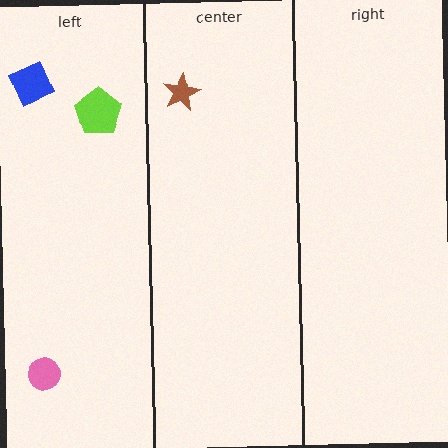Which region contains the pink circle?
The left region.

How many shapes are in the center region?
1.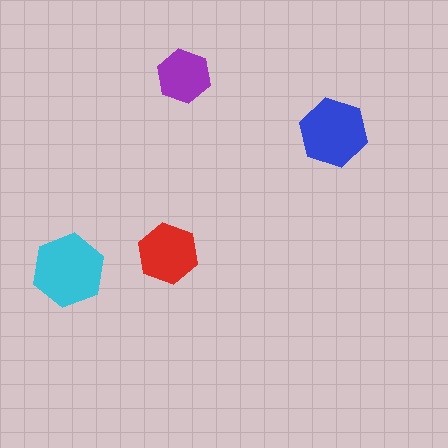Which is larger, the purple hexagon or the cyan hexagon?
The cyan one.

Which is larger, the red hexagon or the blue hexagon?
The blue one.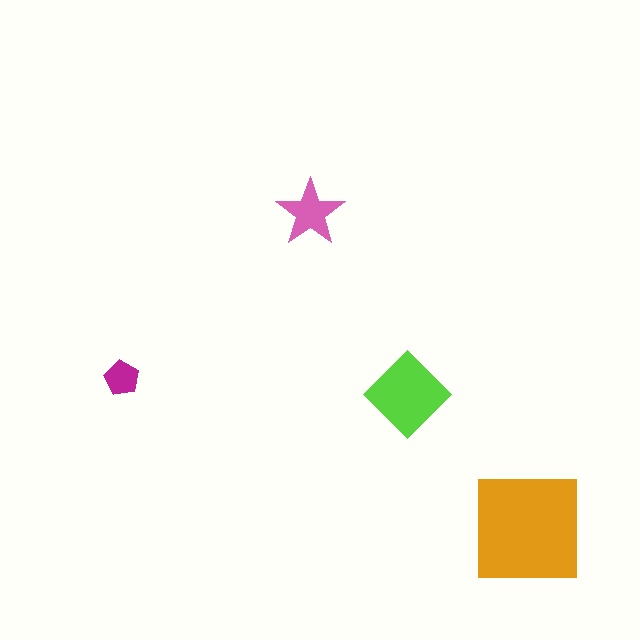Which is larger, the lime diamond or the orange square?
The orange square.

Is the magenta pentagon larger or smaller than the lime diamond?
Smaller.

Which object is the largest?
The orange square.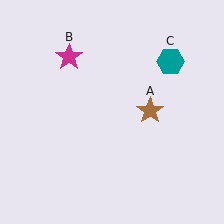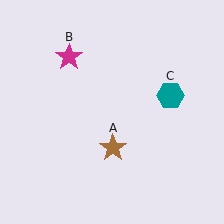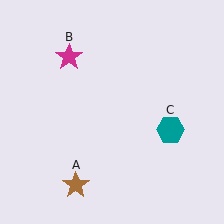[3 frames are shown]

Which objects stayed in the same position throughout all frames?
Magenta star (object B) remained stationary.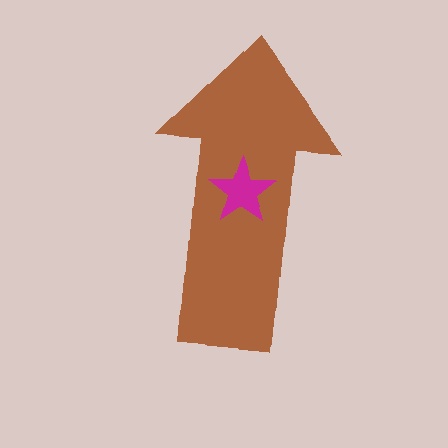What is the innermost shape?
The magenta star.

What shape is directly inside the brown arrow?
The magenta star.